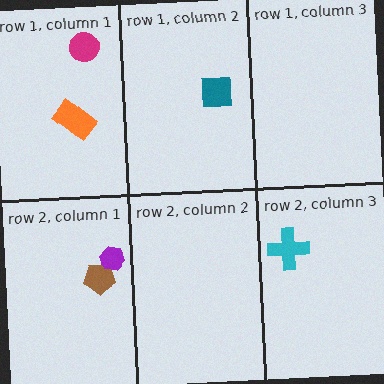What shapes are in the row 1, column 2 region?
The teal square.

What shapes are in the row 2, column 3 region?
The cyan cross.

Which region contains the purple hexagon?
The row 2, column 1 region.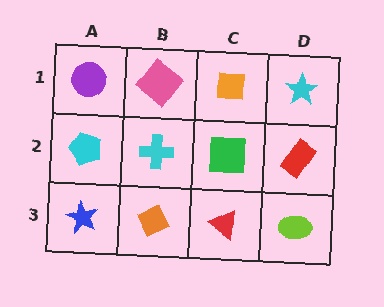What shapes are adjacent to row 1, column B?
A cyan cross (row 2, column B), a purple circle (row 1, column A), an orange square (row 1, column C).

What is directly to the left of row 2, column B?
A cyan pentagon.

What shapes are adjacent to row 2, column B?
A pink diamond (row 1, column B), an orange diamond (row 3, column B), a cyan pentagon (row 2, column A), a green square (row 2, column C).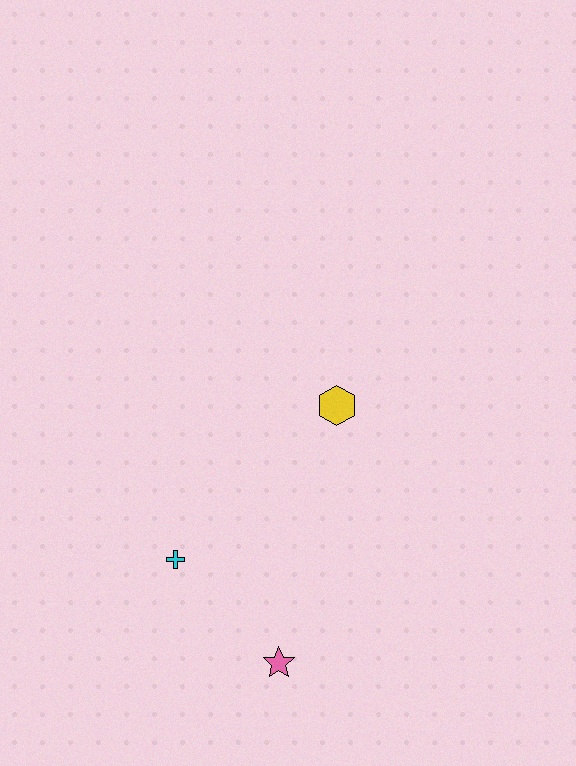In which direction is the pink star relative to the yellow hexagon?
The pink star is below the yellow hexagon.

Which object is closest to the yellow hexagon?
The cyan cross is closest to the yellow hexagon.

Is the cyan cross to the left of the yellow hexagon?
Yes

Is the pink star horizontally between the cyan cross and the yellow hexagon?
Yes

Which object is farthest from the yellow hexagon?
The pink star is farthest from the yellow hexagon.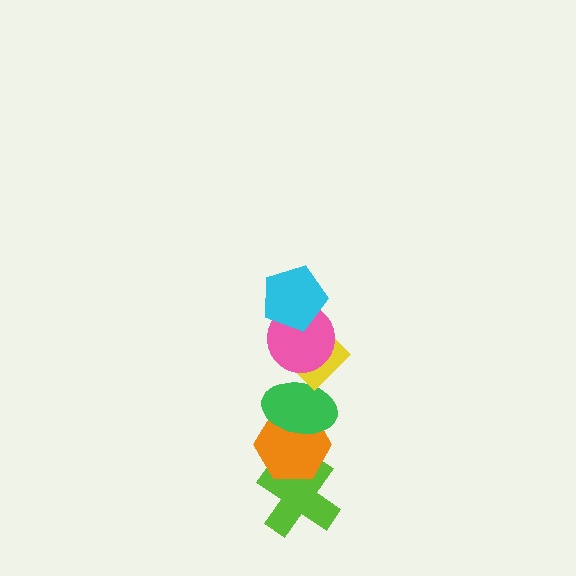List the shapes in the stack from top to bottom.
From top to bottom: the cyan pentagon, the pink circle, the yellow diamond, the green ellipse, the orange hexagon, the lime cross.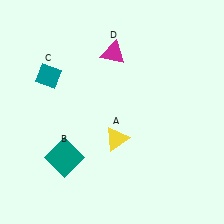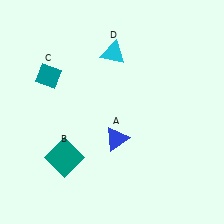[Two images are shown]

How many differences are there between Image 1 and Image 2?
There are 2 differences between the two images.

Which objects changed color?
A changed from yellow to blue. D changed from magenta to cyan.